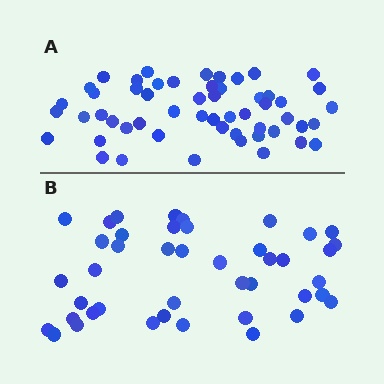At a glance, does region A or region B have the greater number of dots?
Region A (the top region) has more dots.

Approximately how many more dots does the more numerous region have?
Region A has roughly 12 or so more dots than region B.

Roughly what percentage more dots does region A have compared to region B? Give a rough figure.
About 25% more.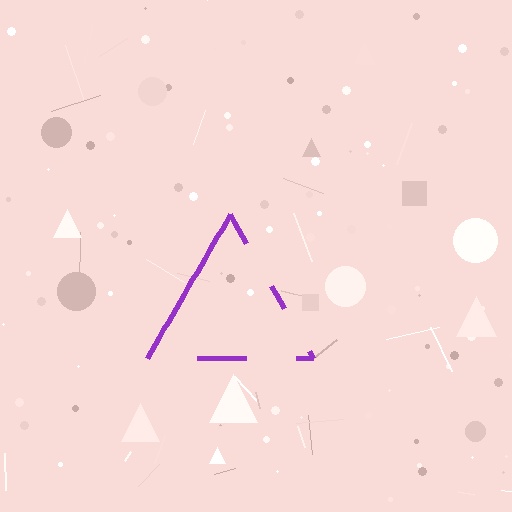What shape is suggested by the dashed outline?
The dashed outline suggests a triangle.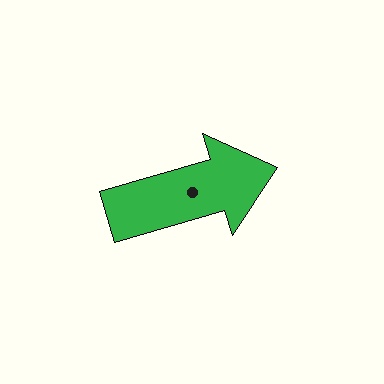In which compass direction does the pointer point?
East.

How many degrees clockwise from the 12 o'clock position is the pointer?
Approximately 74 degrees.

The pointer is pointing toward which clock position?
Roughly 2 o'clock.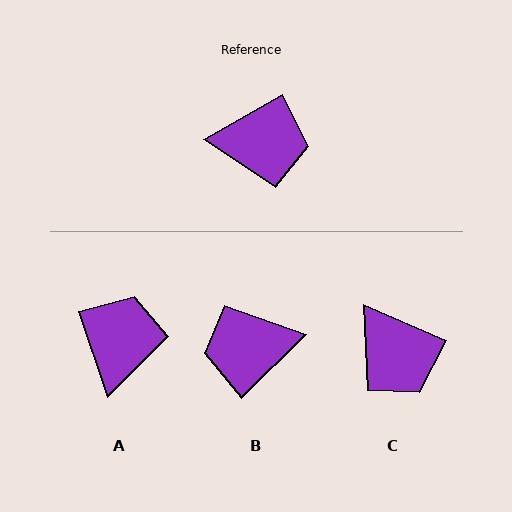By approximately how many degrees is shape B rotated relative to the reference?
Approximately 166 degrees clockwise.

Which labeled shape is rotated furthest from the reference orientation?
B, about 166 degrees away.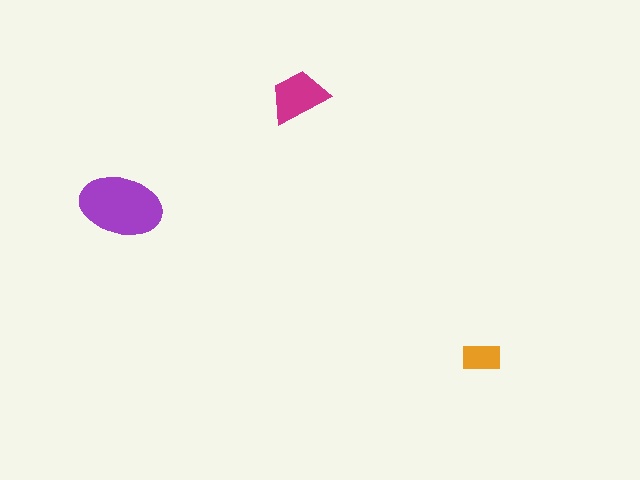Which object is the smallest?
The orange rectangle.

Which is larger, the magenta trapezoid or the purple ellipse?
The purple ellipse.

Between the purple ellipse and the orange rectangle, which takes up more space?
The purple ellipse.